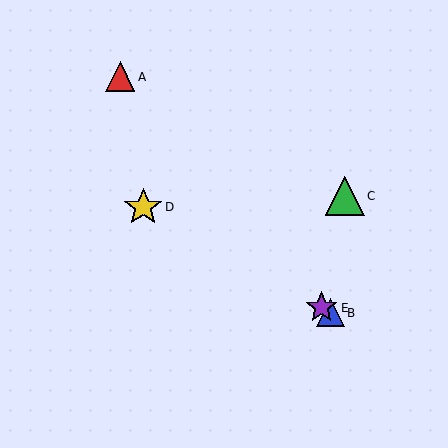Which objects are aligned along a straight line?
Objects B, D, E are aligned along a straight line.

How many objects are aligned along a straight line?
3 objects (B, D, E) are aligned along a straight line.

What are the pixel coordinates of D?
Object D is at (143, 207).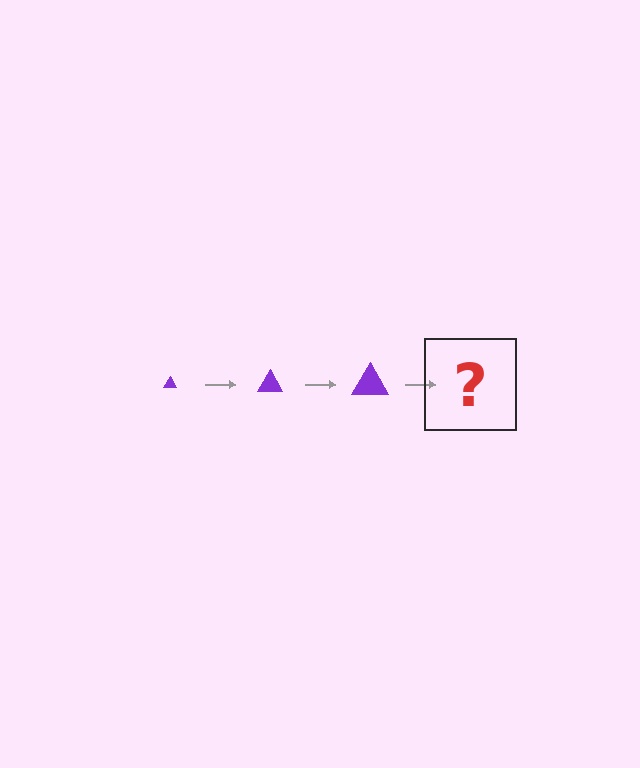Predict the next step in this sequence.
The next step is a purple triangle, larger than the previous one.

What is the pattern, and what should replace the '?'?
The pattern is that the triangle gets progressively larger each step. The '?' should be a purple triangle, larger than the previous one.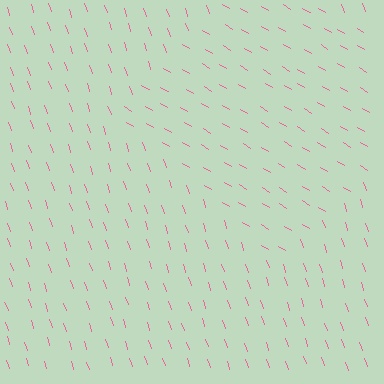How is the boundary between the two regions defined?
The boundary is defined purely by a change in line orientation (approximately 39 degrees difference). All lines are the same color and thickness.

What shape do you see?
I see a diamond.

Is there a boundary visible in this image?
Yes, there is a texture boundary formed by a change in line orientation.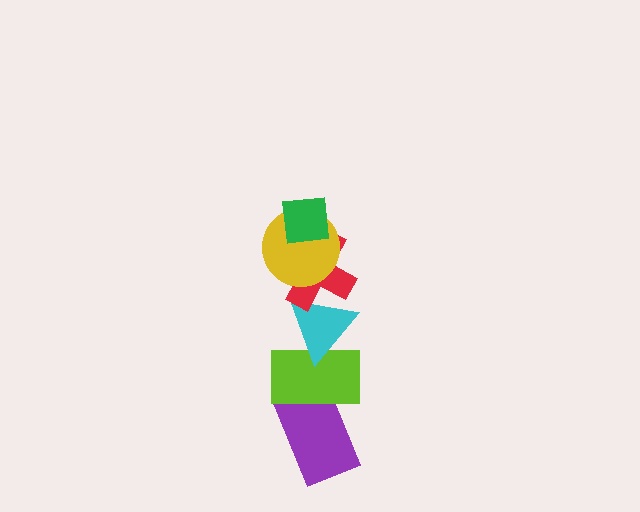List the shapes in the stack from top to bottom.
From top to bottom: the green square, the yellow circle, the red cross, the cyan triangle, the lime rectangle, the purple rectangle.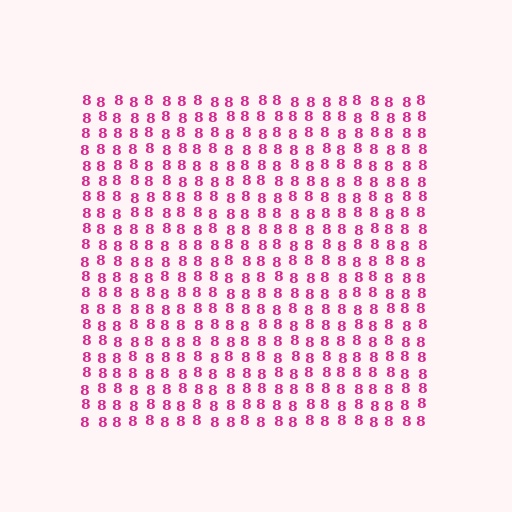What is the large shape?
The large shape is a square.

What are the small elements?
The small elements are digit 8's.